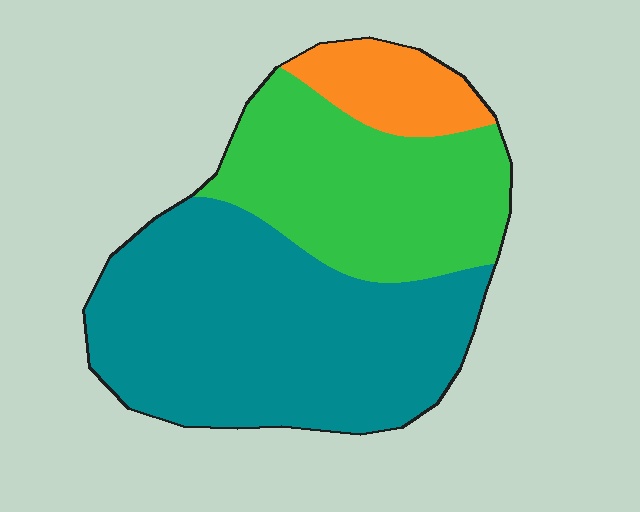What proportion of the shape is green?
Green covers roughly 35% of the shape.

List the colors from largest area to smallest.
From largest to smallest: teal, green, orange.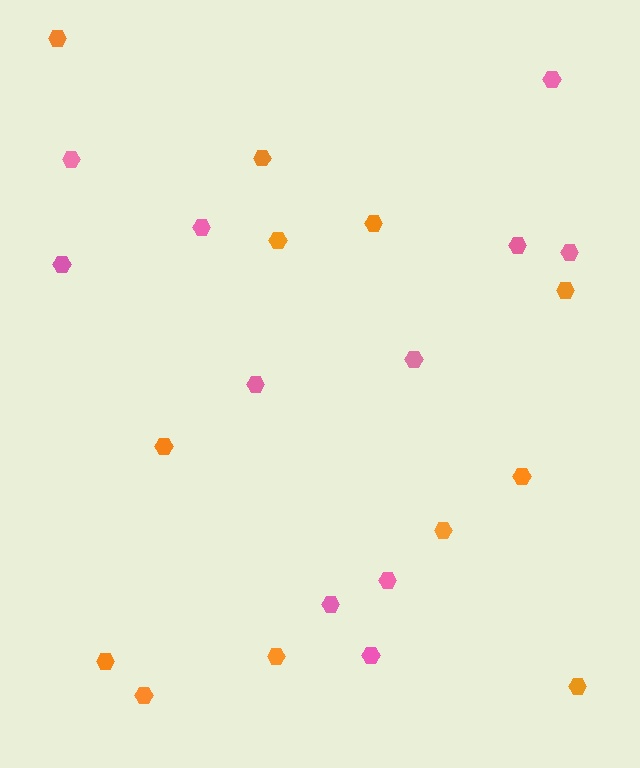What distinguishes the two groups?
There are 2 groups: one group of pink hexagons (11) and one group of orange hexagons (12).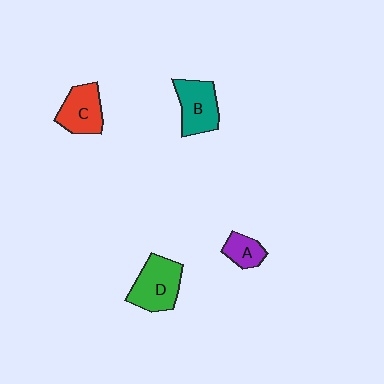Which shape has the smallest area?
Shape A (purple).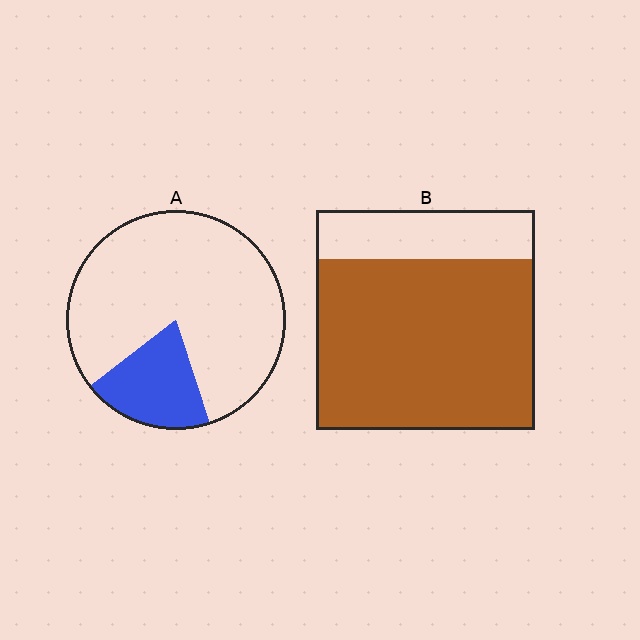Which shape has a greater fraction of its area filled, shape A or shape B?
Shape B.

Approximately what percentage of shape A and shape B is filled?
A is approximately 20% and B is approximately 80%.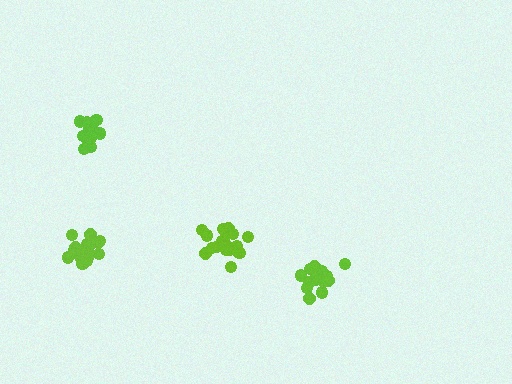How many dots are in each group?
Group 1: 17 dots, Group 2: 17 dots, Group 3: 19 dots, Group 4: 20 dots (73 total).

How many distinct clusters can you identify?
There are 4 distinct clusters.